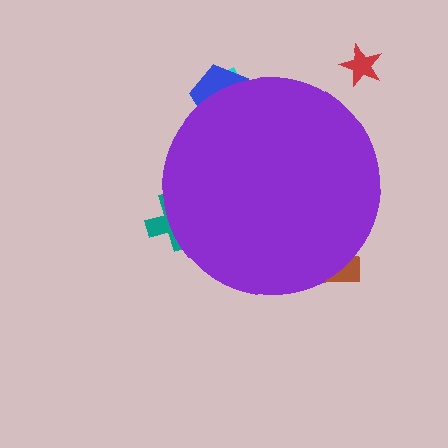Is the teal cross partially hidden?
Yes, the teal cross is partially hidden behind the purple circle.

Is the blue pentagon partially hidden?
Yes, the blue pentagon is partially hidden behind the purple circle.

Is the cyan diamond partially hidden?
Yes, the cyan diamond is partially hidden behind the purple circle.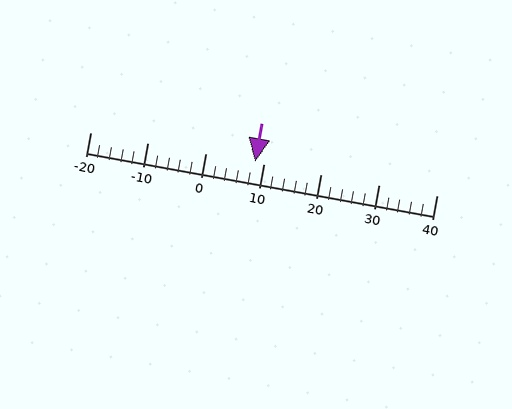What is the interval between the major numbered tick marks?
The major tick marks are spaced 10 units apart.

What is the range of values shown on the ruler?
The ruler shows values from -20 to 40.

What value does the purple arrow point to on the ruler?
The purple arrow points to approximately 8.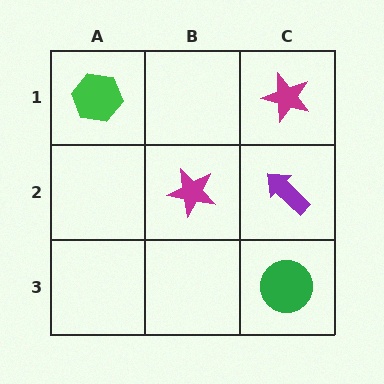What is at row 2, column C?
A purple arrow.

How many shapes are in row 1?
2 shapes.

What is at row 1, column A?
A green hexagon.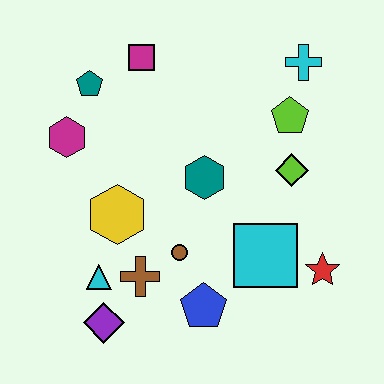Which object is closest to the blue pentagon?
The brown circle is closest to the blue pentagon.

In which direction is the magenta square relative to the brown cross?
The magenta square is above the brown cross.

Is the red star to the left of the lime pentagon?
No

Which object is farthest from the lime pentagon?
The purple diamond is farthest from the lime pentagon.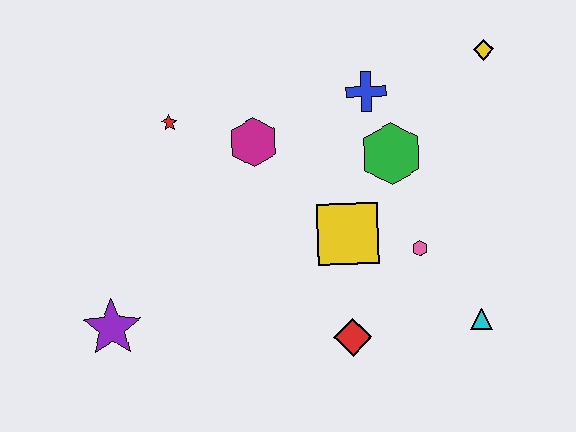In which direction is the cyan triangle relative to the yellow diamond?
The cyan triangle is below the yellow diamond.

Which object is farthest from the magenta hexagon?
The cyan triangle is farthest from the magenta hexagon.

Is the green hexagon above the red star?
No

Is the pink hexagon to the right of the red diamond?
Yes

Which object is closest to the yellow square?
The pink hexagon is closest to the yellow square.